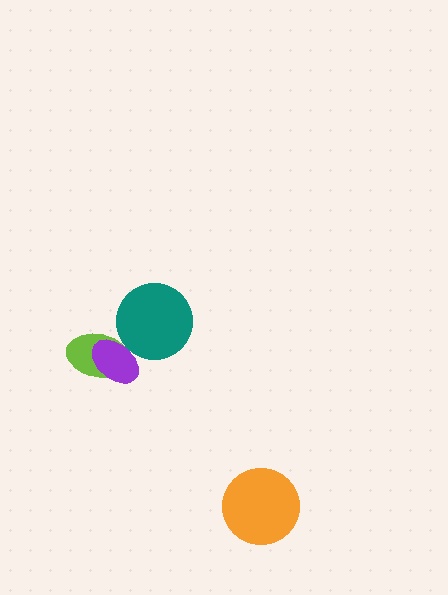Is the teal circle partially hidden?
No, no other shape covers it.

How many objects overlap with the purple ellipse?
2 objects overlap with the purple ellipse.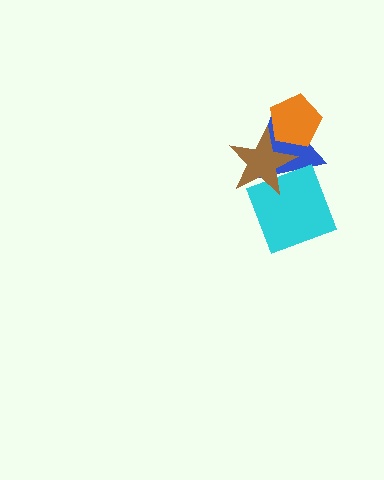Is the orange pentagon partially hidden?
Yes, it is partially covered by another shape.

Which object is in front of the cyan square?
The brown star is in front of the cyan square.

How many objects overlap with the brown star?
3 objects overlap with the brown star.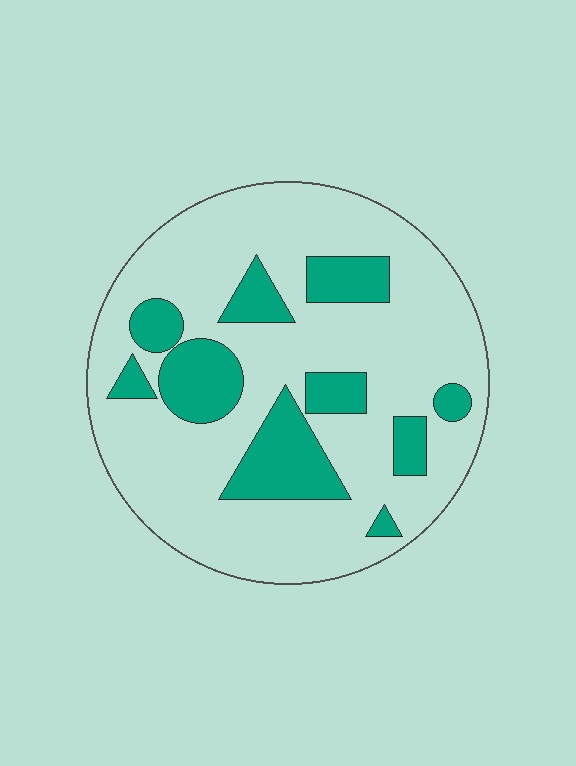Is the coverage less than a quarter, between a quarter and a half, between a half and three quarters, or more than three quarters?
Less than a quarter.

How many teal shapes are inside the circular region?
10.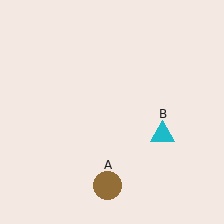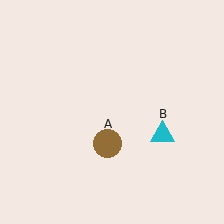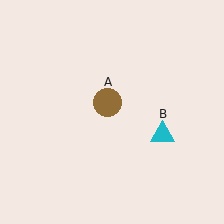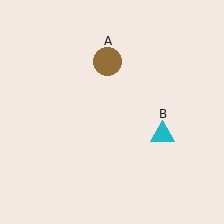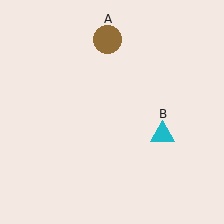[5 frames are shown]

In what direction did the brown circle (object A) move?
The brown circle (object A) moved up.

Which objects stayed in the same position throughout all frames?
Cyan triangle (object B) remained stationary.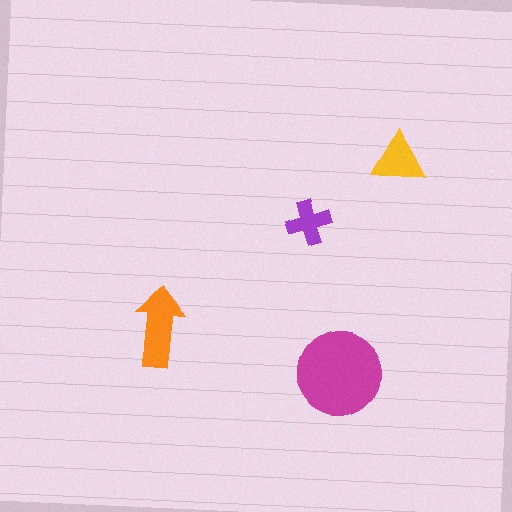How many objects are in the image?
There are 4 objects in the image.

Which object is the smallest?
The purple cross.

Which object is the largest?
The magenta circle.